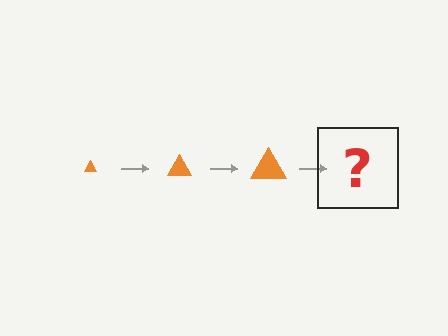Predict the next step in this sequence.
The next step is an orange triangle, larger than the previous one.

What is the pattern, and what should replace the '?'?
The pattern is that the triangle gets progressively larger each step. The '?' should be an orange triangle, larger than the previous one.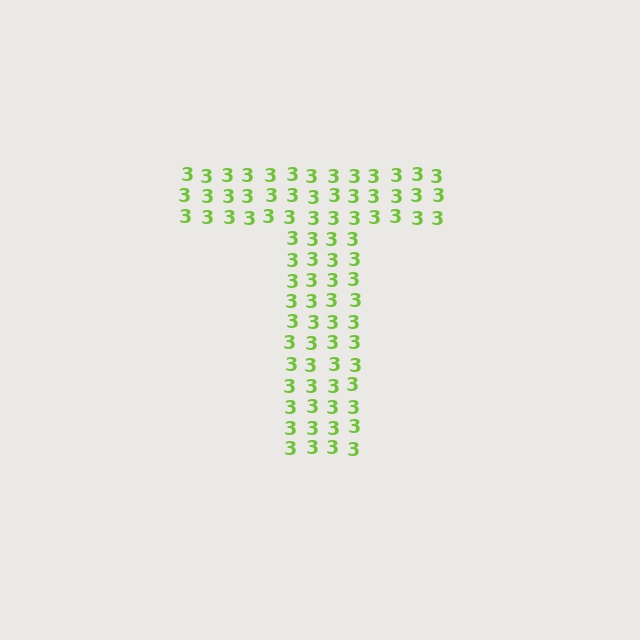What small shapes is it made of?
It is made of small digit 3's.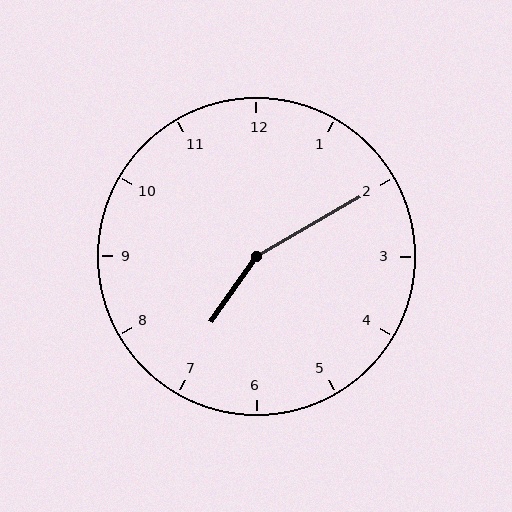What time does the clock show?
7:10.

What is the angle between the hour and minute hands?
Approximately 155 degrees.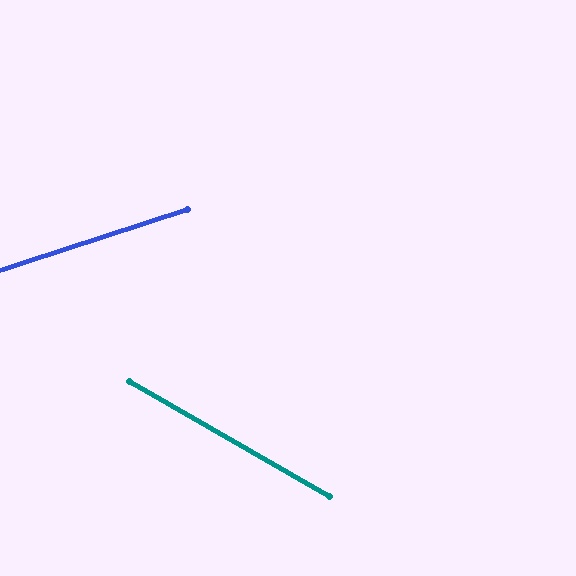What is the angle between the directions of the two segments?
Approximately 48 degrees.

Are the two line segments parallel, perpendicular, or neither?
Neither parallel nor perpendicular — they differ by about 48°.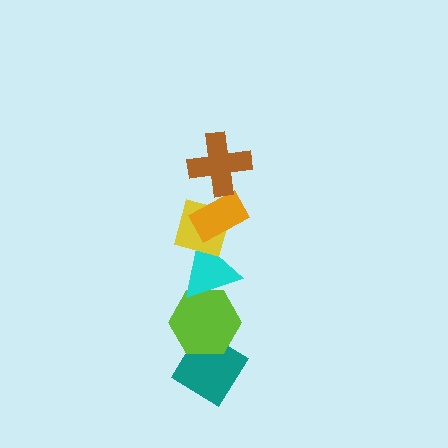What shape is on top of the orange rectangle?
The brown cross is on top of the orange rectangle.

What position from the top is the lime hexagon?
The lime hexagon is 5th from the top.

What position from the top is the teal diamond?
The teal diamond is 6th from the top.